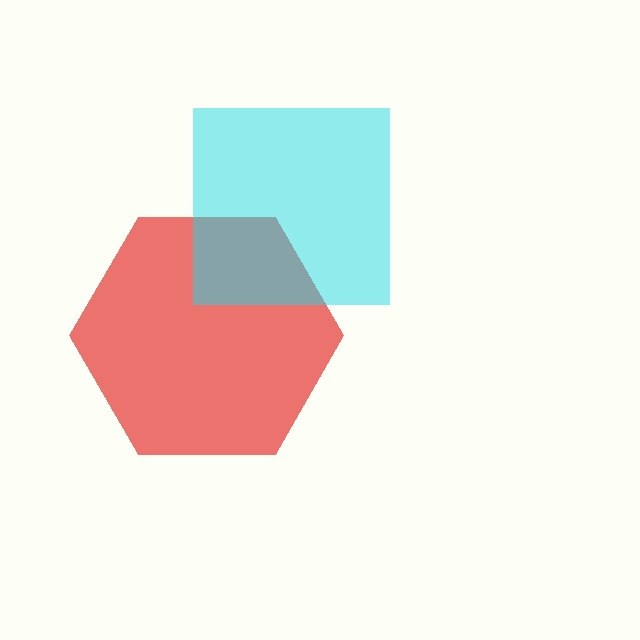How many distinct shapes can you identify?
There are 2 distinct shapes: a red hexagon, a cyan square.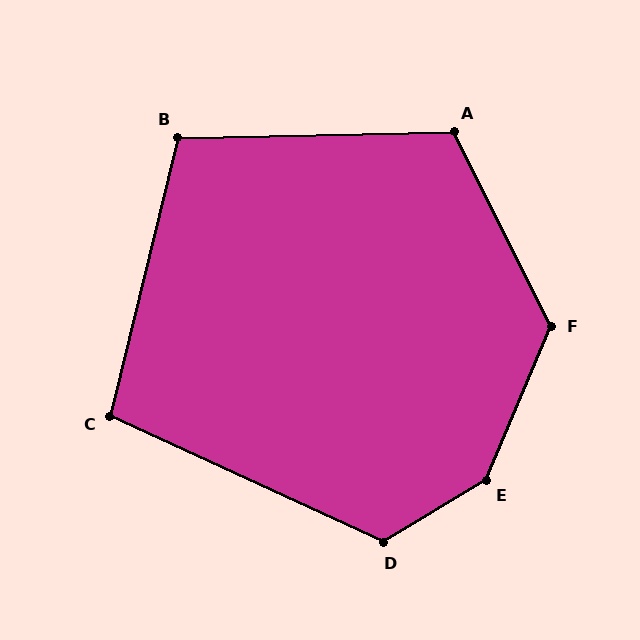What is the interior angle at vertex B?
Approximately 105 degrees (obtuse).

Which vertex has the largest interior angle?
E, at approximately 144 degrees.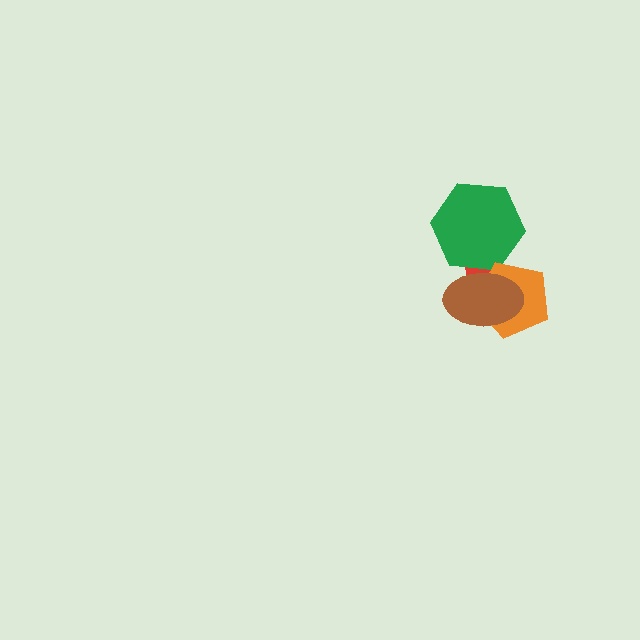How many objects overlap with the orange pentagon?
2 objects overlap with the orange pentagon.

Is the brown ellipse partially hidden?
No, no other shape covers it.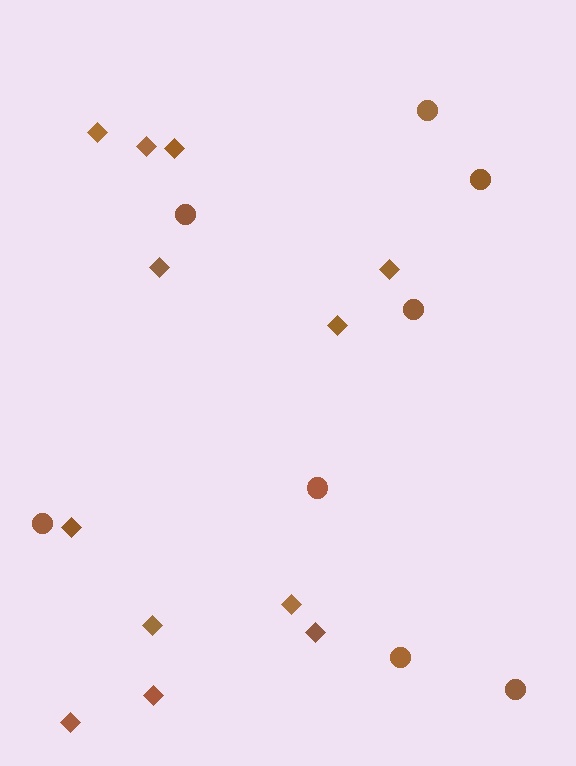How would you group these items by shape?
There are 2 groups: one group of diamonds (12) and one group of circles (8).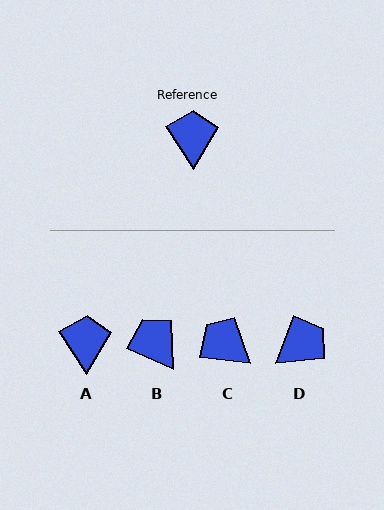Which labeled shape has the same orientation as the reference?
A.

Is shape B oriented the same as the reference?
No, it is off by about 33 degrees.